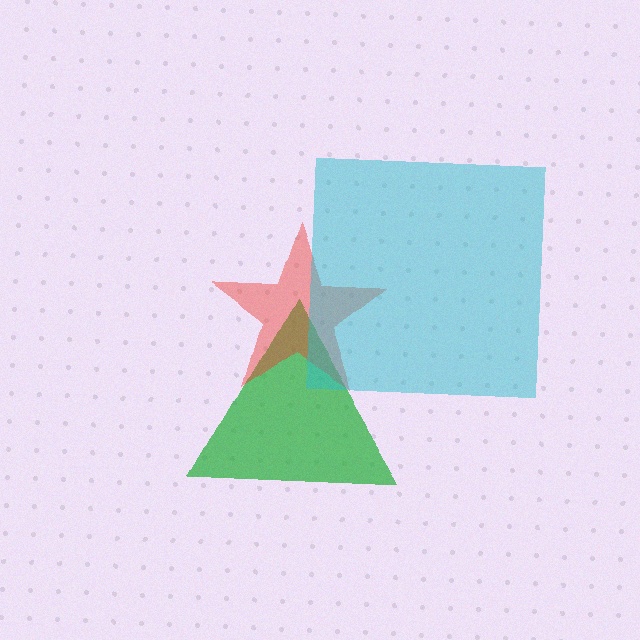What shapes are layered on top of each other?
The layered shapes are: a green triangle, a red star, a cyan square.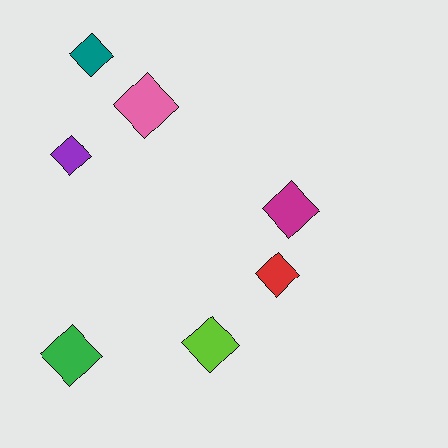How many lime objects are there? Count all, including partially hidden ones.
There is 1 lime object.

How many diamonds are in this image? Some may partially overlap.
There are 7 diamonds.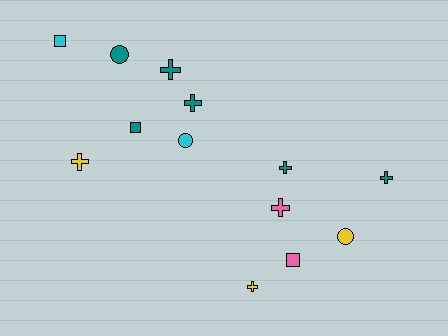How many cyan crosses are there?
There are no cyan crosses.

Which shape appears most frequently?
Cross, with 7 objects.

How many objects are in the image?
There are 13 objects.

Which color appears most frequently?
Teal, with 6 objects.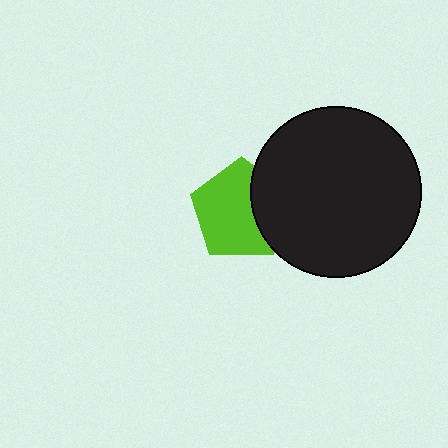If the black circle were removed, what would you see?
You would see the complete lime pentagon.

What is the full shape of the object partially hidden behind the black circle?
The partially hidden object is a lime pentagon.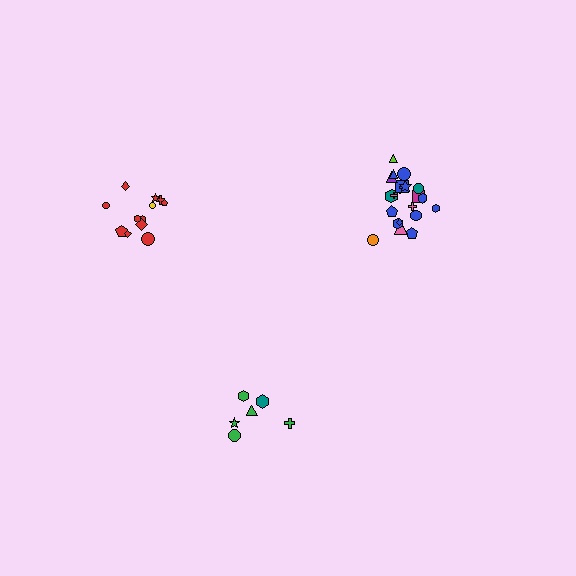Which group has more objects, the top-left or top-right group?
The top-right group.